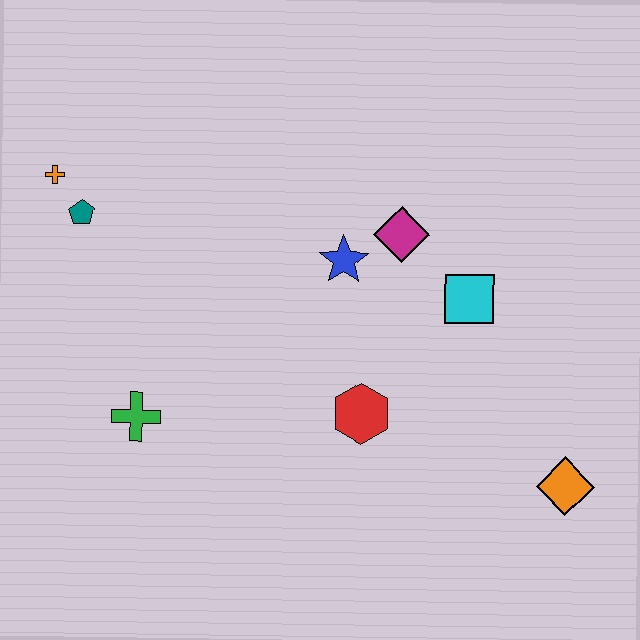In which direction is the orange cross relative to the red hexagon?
The orange cross is to the left of the red hexagon.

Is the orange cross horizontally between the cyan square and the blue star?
No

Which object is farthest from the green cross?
The orange diamond is farthest from the green cross.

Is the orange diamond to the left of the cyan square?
No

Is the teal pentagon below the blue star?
No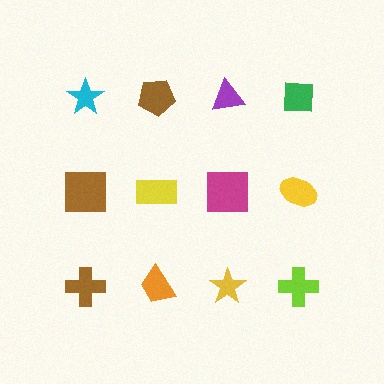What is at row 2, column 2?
A yellow rectangle.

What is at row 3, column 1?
A brown cross.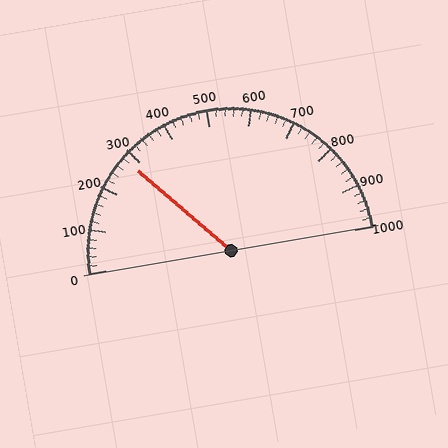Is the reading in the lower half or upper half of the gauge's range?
The reading is in the lower half of the range (0 to 1000).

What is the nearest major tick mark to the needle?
The nearest major tick mark is 300.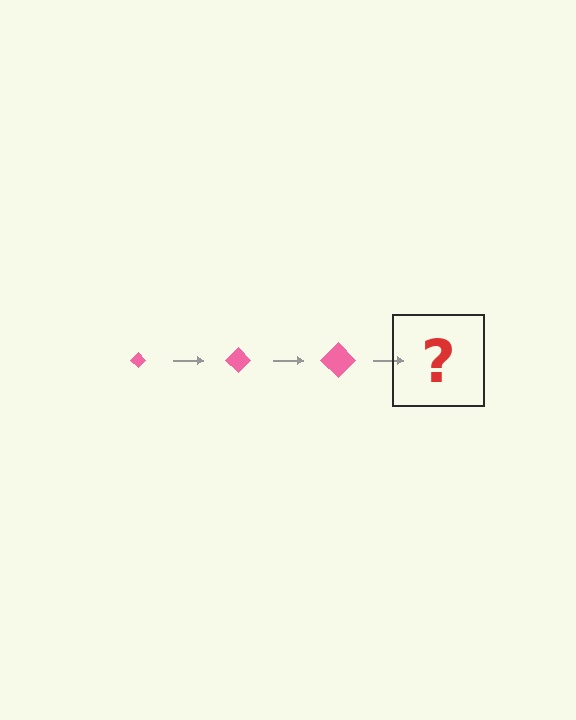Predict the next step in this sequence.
The next step is a pink diamond, larger than the previous one.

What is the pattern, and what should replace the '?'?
The pattern is that the diamond gets progressively larger each step. The '?' should be a pink diamond, larger than the previous one.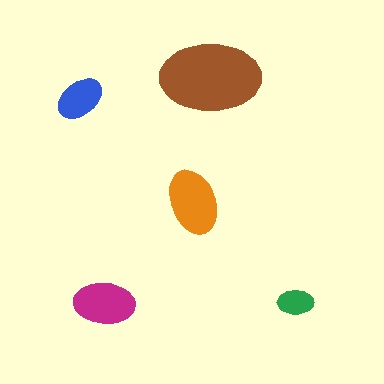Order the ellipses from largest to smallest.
the brown one, the orange one, the magenta one, the blue one, the green one.